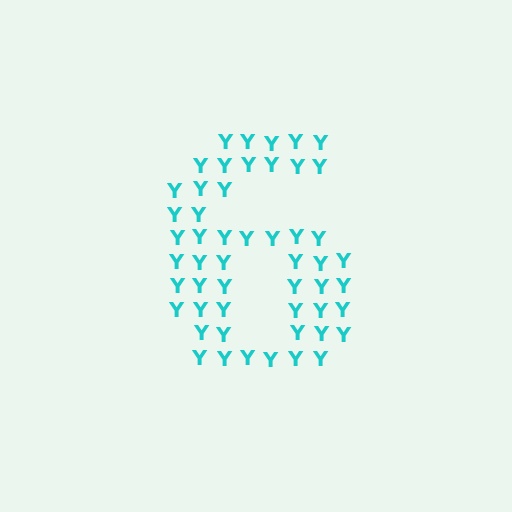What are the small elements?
The small elements are letter Y's.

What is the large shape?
The large shape is the digit 6.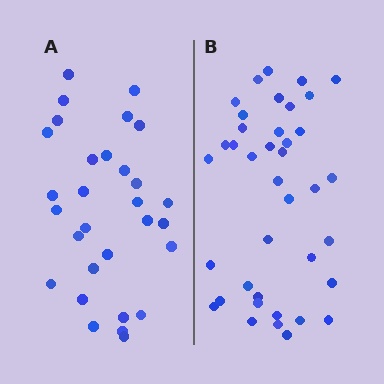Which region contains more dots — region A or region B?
Region B (the right region) has more dots.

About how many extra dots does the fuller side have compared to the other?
Region B has roughly 8 or so more dots than region A.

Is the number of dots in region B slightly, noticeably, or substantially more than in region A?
Region B has noticeably more, but not dramatically so. The ratio is roughly 1.3 to 1.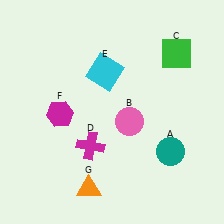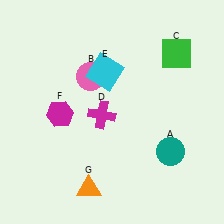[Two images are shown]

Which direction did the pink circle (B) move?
The pink circle (B) moved up.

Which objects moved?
The objects that moved are: the pink circle (B), the magenta cross (D).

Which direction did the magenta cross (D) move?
The magenta cross (D) moved up.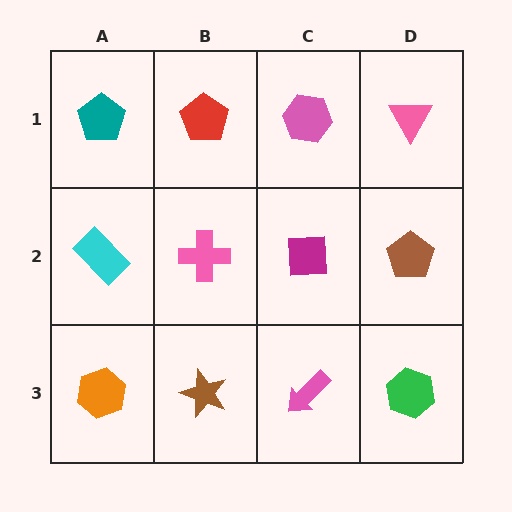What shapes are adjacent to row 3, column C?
A magenta square (row 2, column C), a brown star (row 3, column B), a green hexagon (row 3, column D).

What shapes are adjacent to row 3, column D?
A brown pentagon (row 2, column D), a pink arrow (row 3, column C).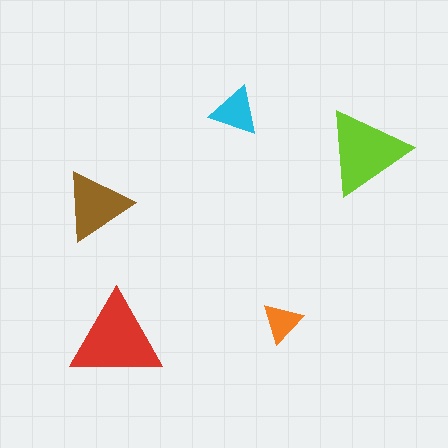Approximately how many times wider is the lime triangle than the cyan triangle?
About 1.5 times wider.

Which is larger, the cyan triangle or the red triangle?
The red one.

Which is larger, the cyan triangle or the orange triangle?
The cyan one.